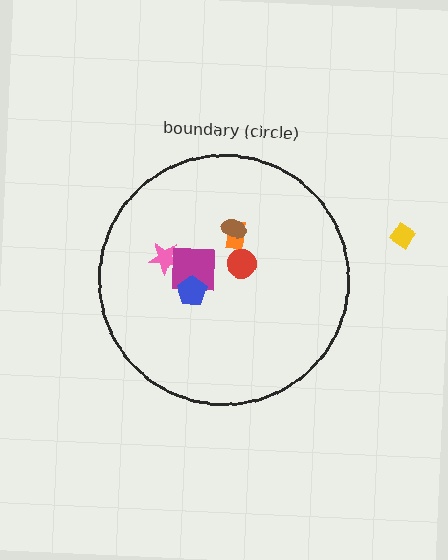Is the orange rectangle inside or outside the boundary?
Inside.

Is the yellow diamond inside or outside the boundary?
Outside.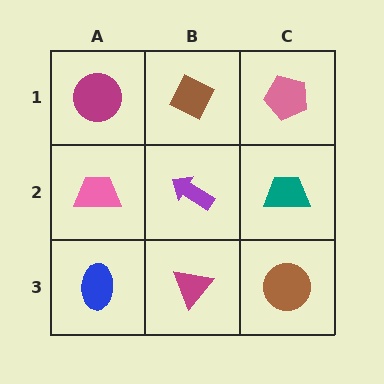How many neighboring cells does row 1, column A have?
2.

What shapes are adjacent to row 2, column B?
A brown diamond (row 1, column B), a magenta triangle (row 3, column B), a pink trapezoid (row 2, column A), a teal trapezoid (row 2, column C).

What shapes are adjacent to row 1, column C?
A teal trapezoid (row 2, column C), a brown diamond (row 1, column B).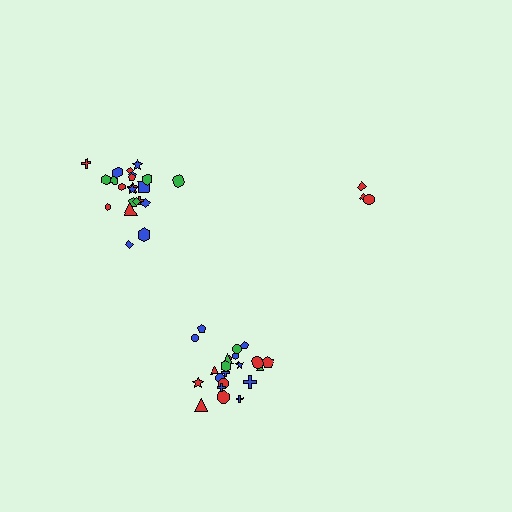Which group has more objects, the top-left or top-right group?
The top-left group.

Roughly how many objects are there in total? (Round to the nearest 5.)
Roughly 45 objects in total.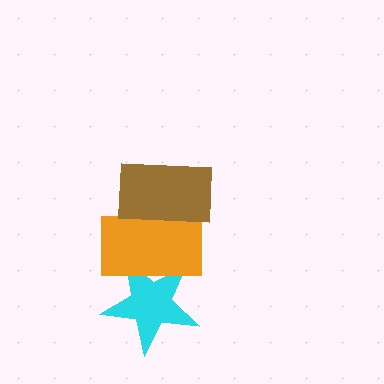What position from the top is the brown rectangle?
The brown rectangle is 1st from the top.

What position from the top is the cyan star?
The cyan star is 3rd from the top.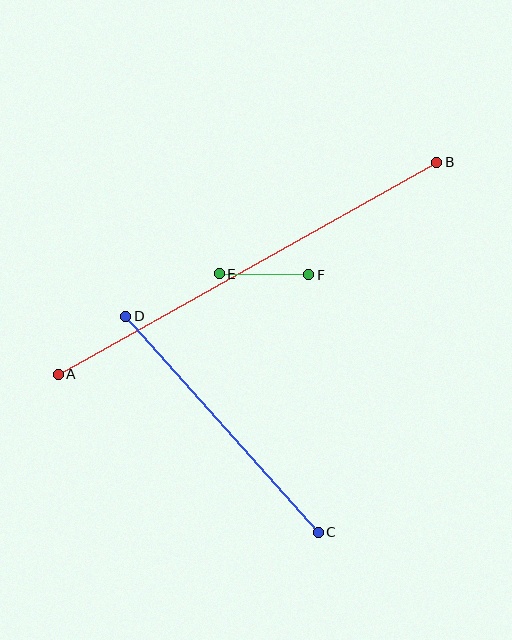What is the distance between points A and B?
The distance is approximately 434 pixels.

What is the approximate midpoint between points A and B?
The midpoint is at approximately (248, 268) pixels.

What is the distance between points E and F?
The distance is approximately 89 pixels.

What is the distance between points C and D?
The distance is approximately 289 pixels.